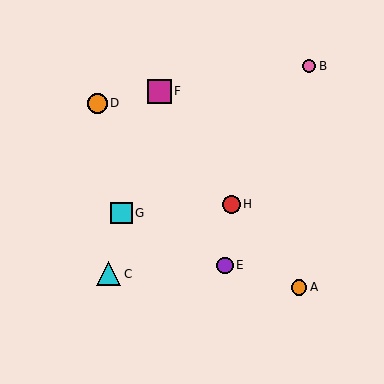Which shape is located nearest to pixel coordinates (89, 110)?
The orange circle (labeled D) at (98, 103) is nearest to that location.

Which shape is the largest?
The cyan triangle (labeled C) is the largest.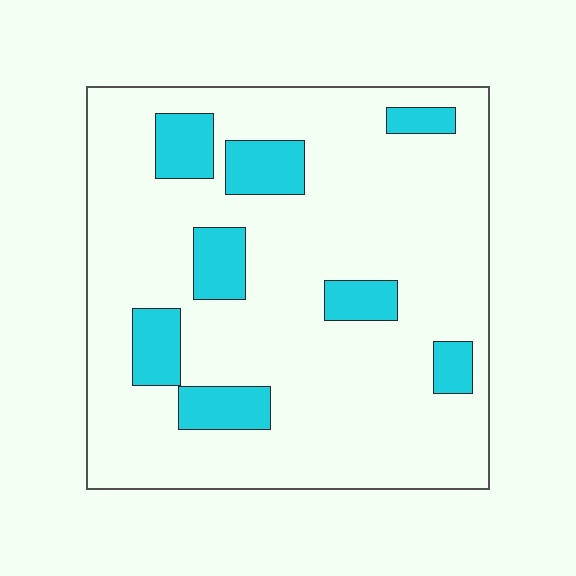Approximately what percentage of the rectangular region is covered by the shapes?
Approximately 15%.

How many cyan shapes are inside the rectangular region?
8.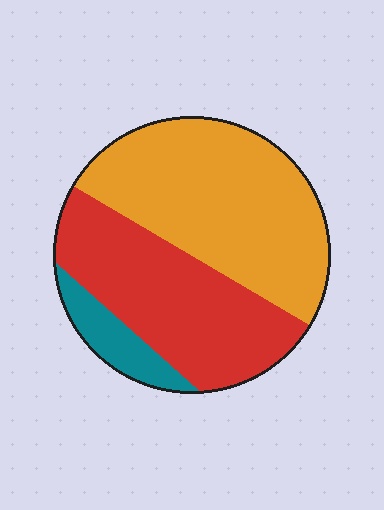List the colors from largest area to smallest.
From largest to smallest: orange, red, teal.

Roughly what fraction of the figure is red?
Red takes up about two fifths (2/5) of the figure.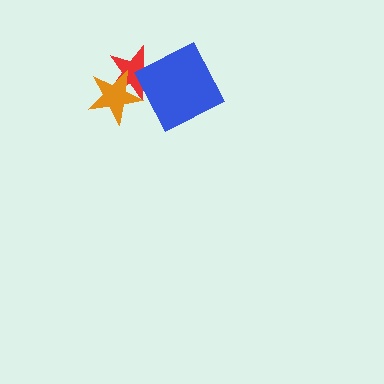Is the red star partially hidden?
Yes, it is partially covered by another shape.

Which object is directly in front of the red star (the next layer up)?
The orange star is directly in front of the red star.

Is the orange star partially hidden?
Yes, it is partially covered by another shape.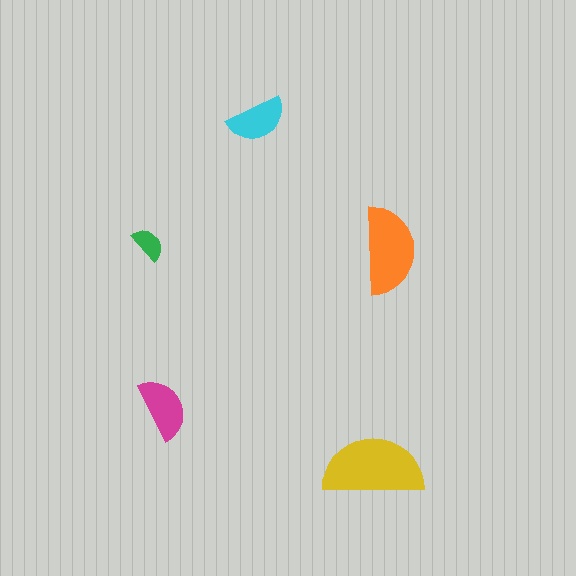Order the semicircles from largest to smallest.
the yellow one, the orange one, the magenta one, the cyan one, the green one.